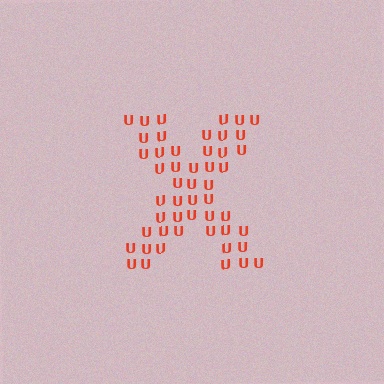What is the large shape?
The large shape is the letter X.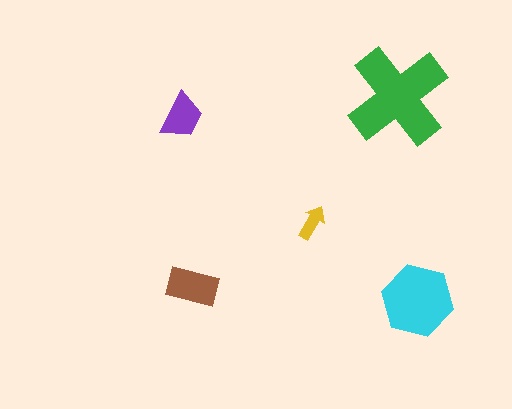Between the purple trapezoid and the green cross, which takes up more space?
The green cross.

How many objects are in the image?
There are 5 objects in the image.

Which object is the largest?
The green cross.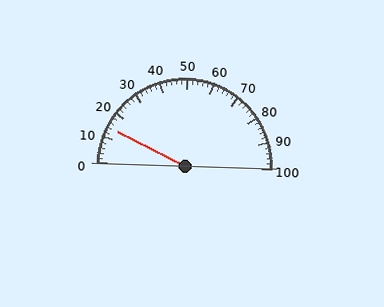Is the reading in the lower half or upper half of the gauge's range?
The reading is in the lower half of the range (0 to 100).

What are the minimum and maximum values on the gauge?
The gauge ranges from 0 to 100.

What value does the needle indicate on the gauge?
The needle indicates approximately 14.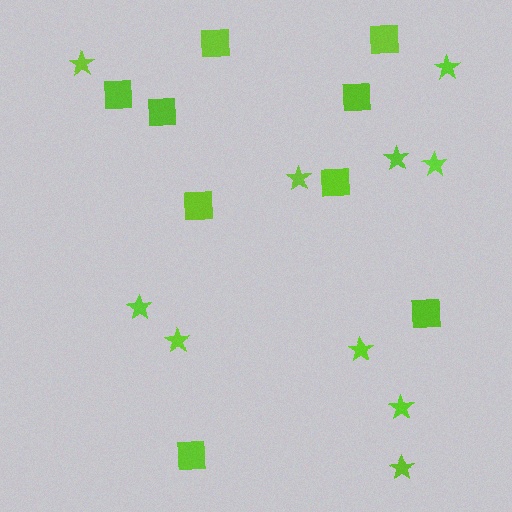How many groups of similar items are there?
There are 2 groups: one group of stars (10) and one group of squares (9).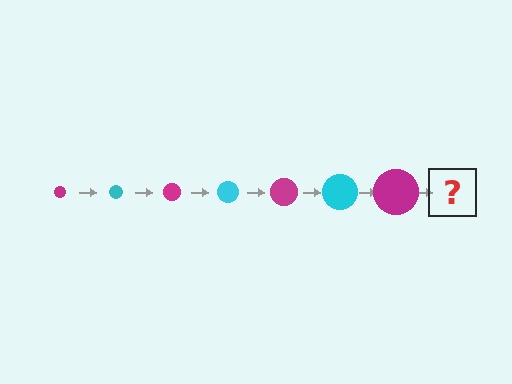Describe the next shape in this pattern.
It should be a cyan circle, larger than the previous one.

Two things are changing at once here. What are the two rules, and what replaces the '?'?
The two rules are that the circle grows larger each step and the color cycles through magenta and cyan. The '?' should be a cyan circle, larger than the previous one.